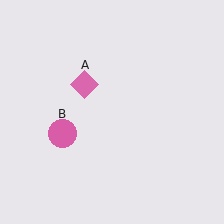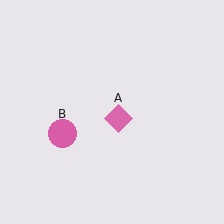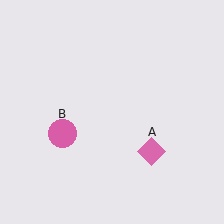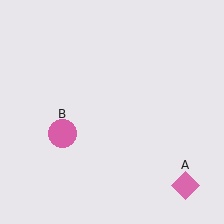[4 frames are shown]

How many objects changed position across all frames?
1 object changed position: pink diamond (object A).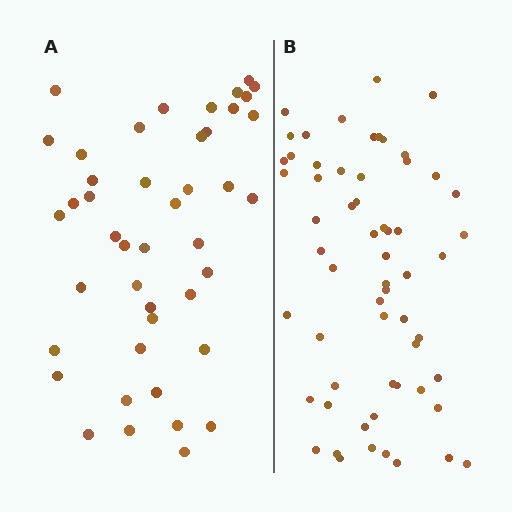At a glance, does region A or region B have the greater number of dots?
Region B (the right region) has more dots.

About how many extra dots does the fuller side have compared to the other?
Region B has approximately 15 more dots than region A.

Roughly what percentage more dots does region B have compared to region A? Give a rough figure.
About 35% more.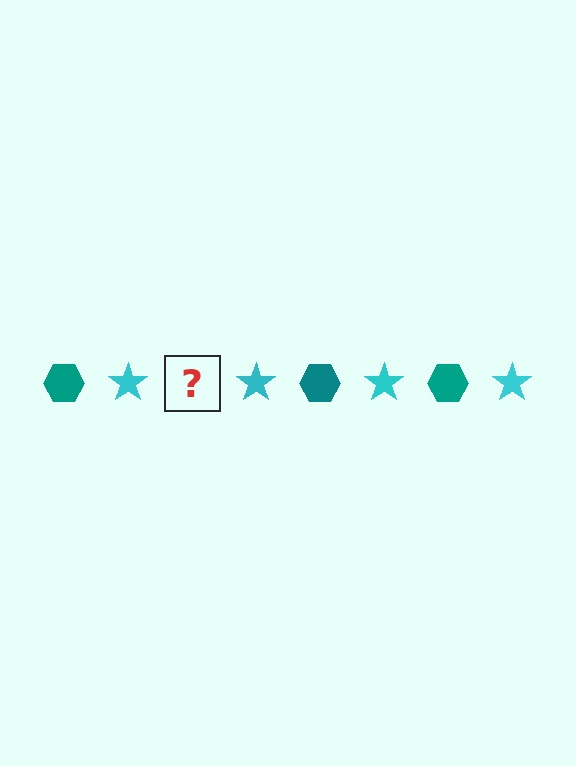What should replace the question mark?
The question mark should be replaced with a teal hexagon.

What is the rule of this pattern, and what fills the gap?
The rule is that the pattern alternates between teal hexagon and cyan star. The gap should be filled with a teal hexagon.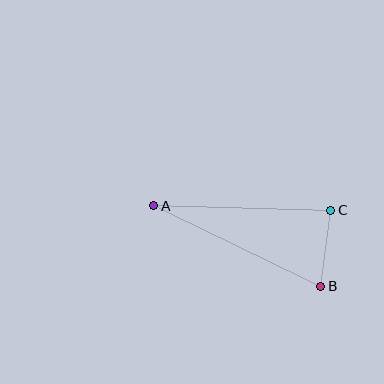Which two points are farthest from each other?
Points A and B are farthest from each other.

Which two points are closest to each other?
Points B and C are closest to each other.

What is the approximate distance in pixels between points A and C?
The distance between A and C is approximately 177 pixels.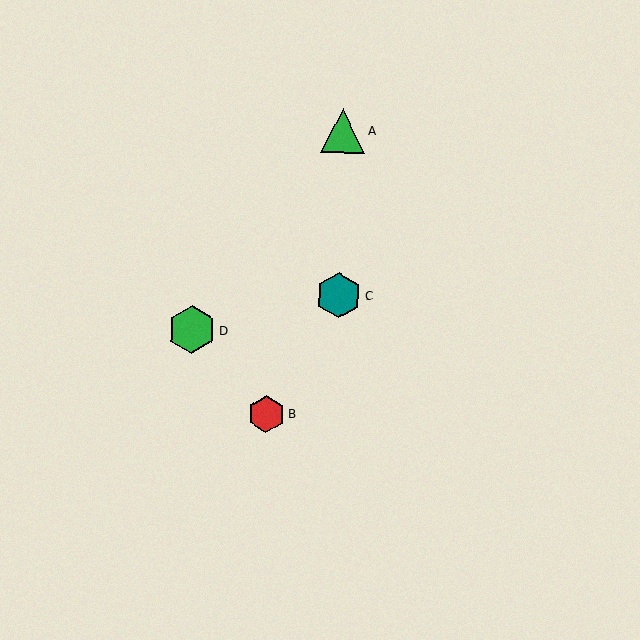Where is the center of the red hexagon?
The center of the red hexagon is at (266, 414).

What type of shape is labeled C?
Shape C is a teal hexagon.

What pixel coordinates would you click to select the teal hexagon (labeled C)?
Click at (339, 295) to select the teal hexagon C.